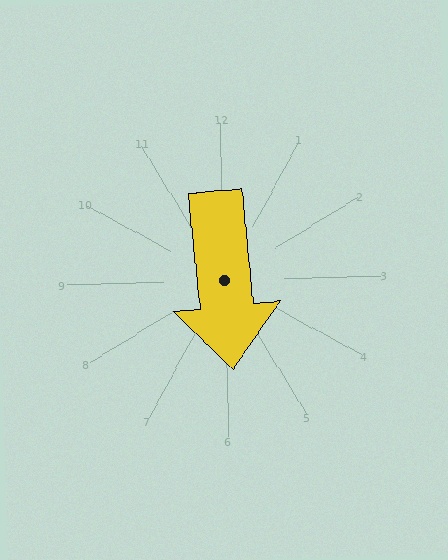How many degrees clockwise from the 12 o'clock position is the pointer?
Approximately 176 degrees.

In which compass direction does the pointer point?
South.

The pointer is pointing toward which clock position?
Roughly 6 o'clock.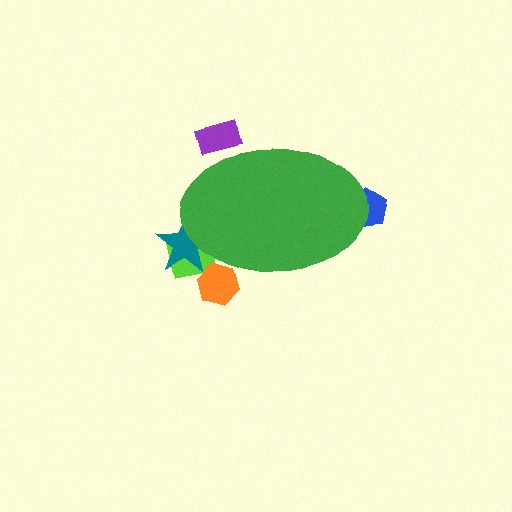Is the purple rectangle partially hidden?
Yes, the purple rectangle is partially hidden behind the green ellipse.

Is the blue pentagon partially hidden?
Yes, the blue pentagon is partially hidden behind the green ellipse.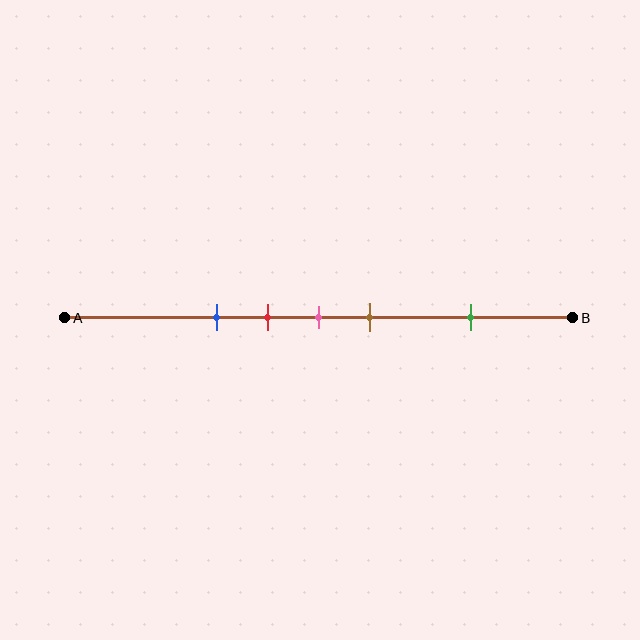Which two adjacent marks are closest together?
The red and pink marks are the closest adjacent pair.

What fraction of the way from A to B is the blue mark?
The blue mark is approximately 30% (0.3) of the way from A to B.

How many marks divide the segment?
There are 5 marks dividing the segment.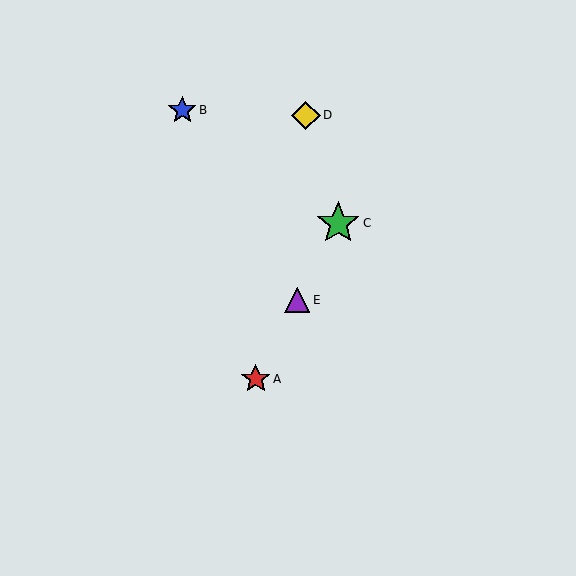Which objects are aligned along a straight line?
Objects A, C, E are aligned along a straight line.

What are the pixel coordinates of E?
Object E is at (297, 300).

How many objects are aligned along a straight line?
3 objects (A, C, E) are aligned along a straight line.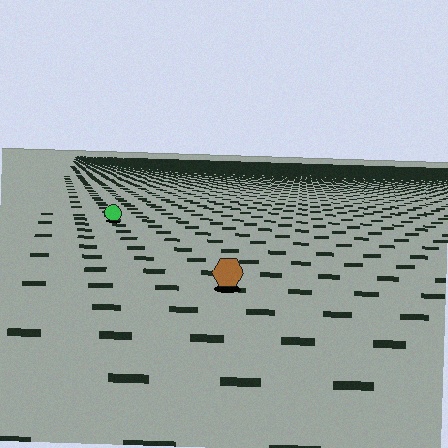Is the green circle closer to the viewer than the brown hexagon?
No. The brown hexagon is closer — you can tell from the texture gradient: the ground texture is coarser near it.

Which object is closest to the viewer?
The brown hexagon is closest. The texture marks near it are larger and more spread out.